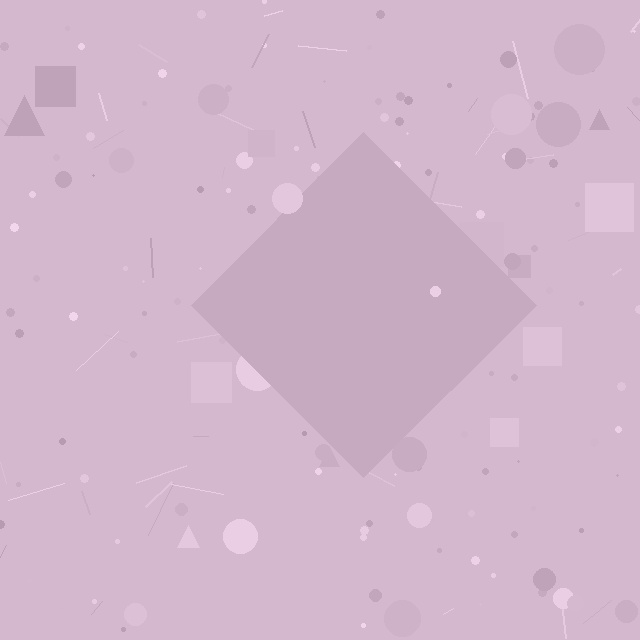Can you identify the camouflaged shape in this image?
The camouflaged shape is a diamond.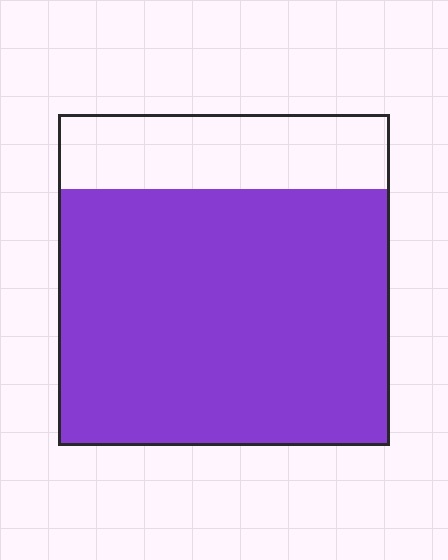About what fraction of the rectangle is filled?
About three quarters (3/4).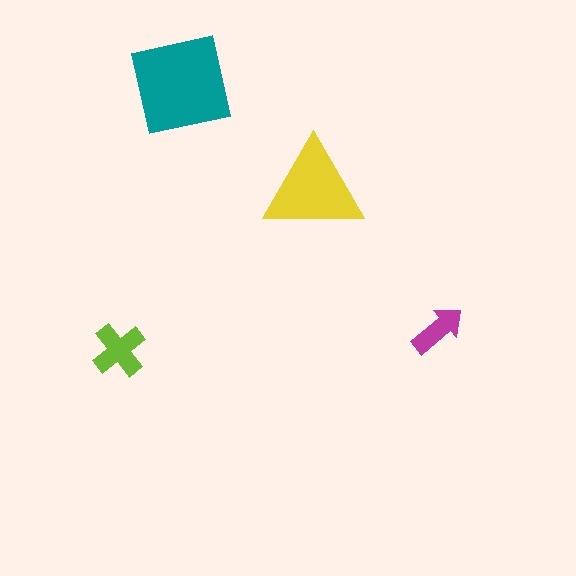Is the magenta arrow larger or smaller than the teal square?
Smaller.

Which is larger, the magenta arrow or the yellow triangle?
The yellow triangle.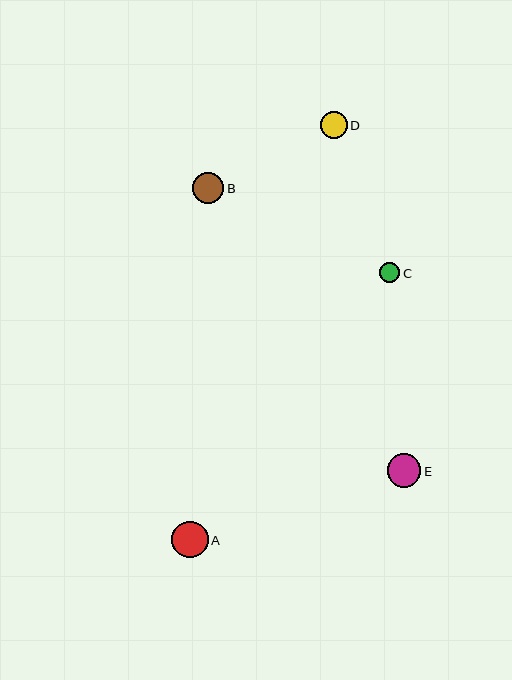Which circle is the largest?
Circle A is the largest with a size of approximately 36 pixels.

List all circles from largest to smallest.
From largest to smallest: A, E, B, D, C.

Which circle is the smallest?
Circle C is the smallest with a size of approximately 20 pixels.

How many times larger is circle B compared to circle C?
Circle B is approximately 1.5 times the size of circle C.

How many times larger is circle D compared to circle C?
Circle D is approximately 1.3 times the size of circle C.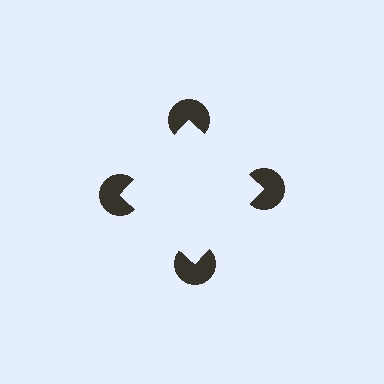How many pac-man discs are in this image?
There are 4 — one at each vertex of the illusory square.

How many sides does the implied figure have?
4 sides.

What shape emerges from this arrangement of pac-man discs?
An illusory square — its edges are inferred from the aligned wedge cuts in the pac-man discs, not physically drawn.